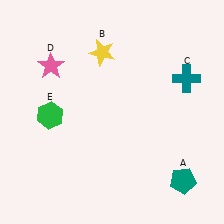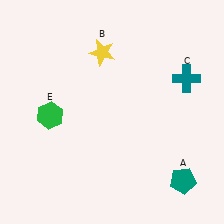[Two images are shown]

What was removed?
The pink star (D) was removed in Image 2.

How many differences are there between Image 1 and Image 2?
There is 1 difference between the two images.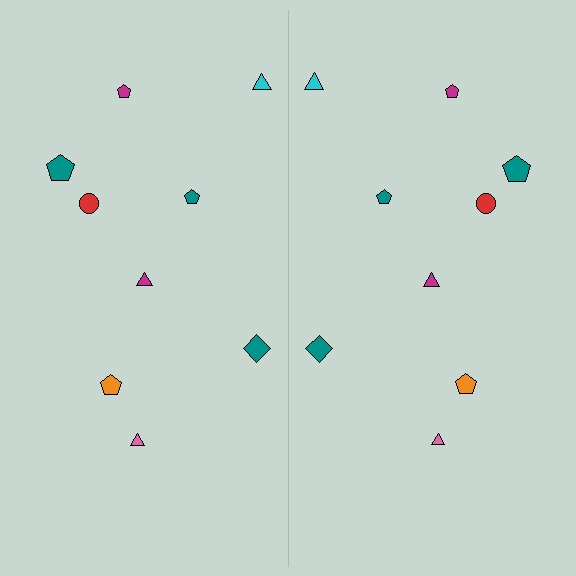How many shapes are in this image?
There are 18 shapes in this image.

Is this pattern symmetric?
Yes, this pattern has bilateral (reflection) symmetry.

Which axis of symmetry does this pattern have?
The pattern has a vertical axis of symmetry running through the center of the image.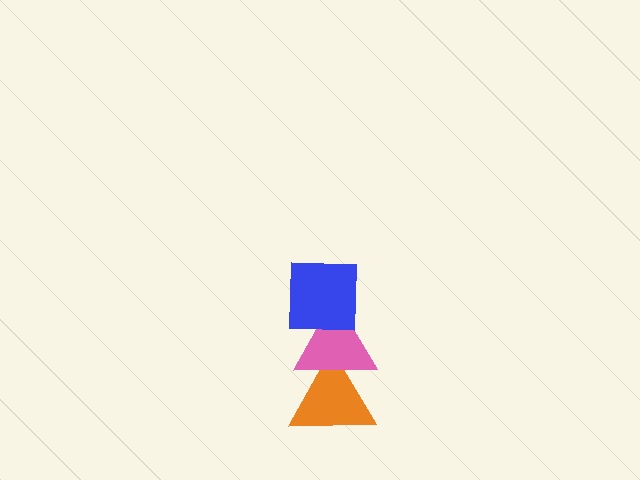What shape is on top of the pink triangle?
The blue square is on top of the pink triangle.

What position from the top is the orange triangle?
The orange triangle is 3rd from the top.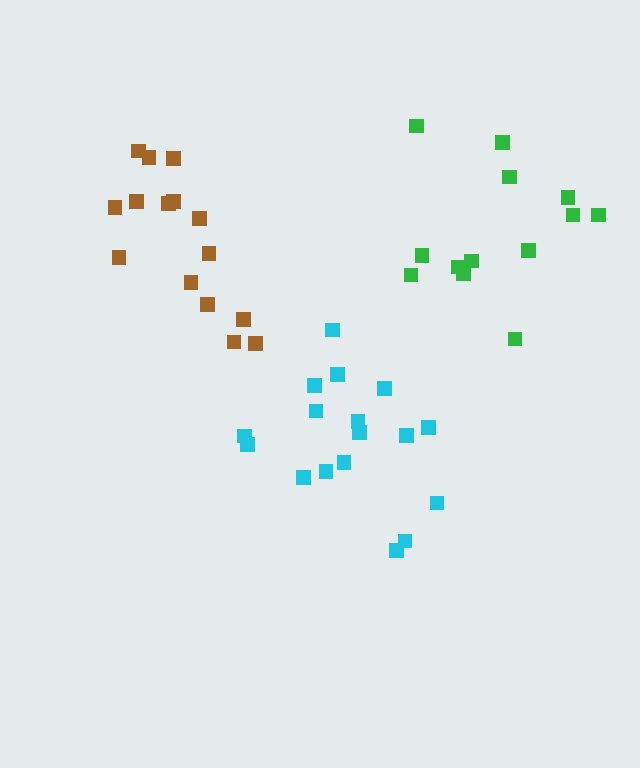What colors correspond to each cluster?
The clusters are colored: cyan, green, brown.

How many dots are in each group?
Group 1: 17 dots, Group 2: 14 dots, Group 3: 15 dots (46 total).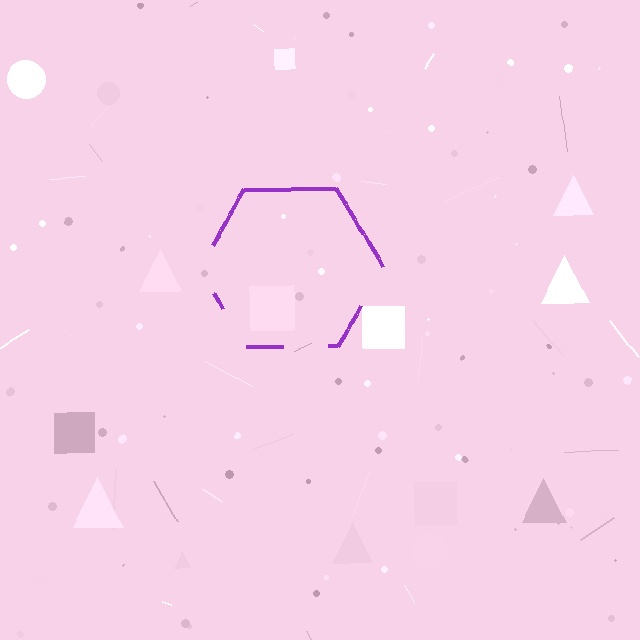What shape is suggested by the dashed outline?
The dashed outline suggests a hexagon.